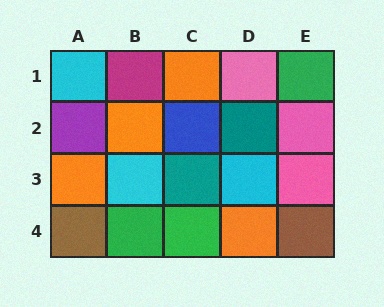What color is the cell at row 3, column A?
Orange.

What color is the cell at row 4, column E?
Brown.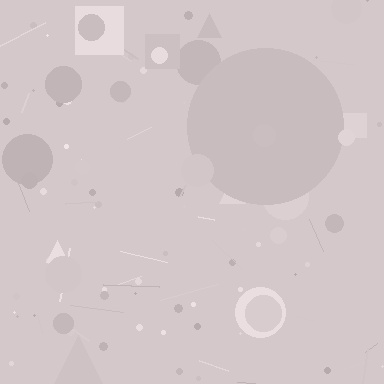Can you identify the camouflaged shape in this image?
The camouflaged shape is a circle.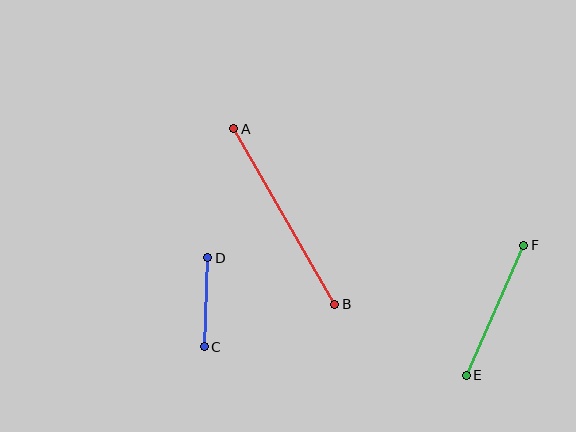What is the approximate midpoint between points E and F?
The midpoint is at approximately (495, 310) pixels.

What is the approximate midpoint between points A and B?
The midpoint is at approximately (284, 216) pixels.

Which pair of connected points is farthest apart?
Points A and B are farthest apart.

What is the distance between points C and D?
The distance is approximately 89 pixels.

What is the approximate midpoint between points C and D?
The midpoint is at approximately (206, 302) pixels.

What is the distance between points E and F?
The distance is approximately 142 pixels.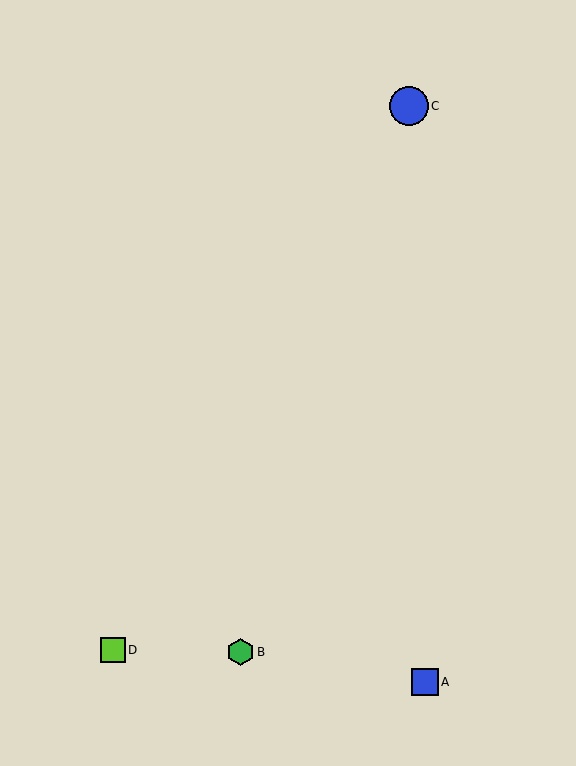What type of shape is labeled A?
Shape A is a blue square.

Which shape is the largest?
The blue circle (labeled C) is the largest.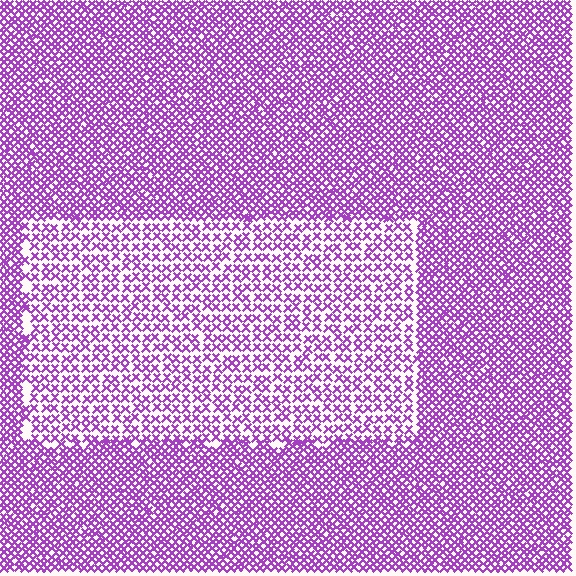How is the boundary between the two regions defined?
The boundary is defined by a change in element density (approximately 1.9x ratio). All elements are the same color, size, and shape.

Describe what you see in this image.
The image contains small purple elements arranged at two different densities. A rectangle-shaped region is visible where the elements are less densely packed than the surrounding area.